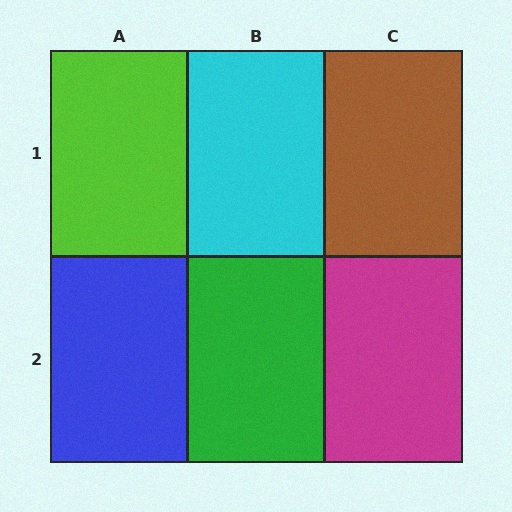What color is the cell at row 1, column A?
Lime.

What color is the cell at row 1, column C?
Brown.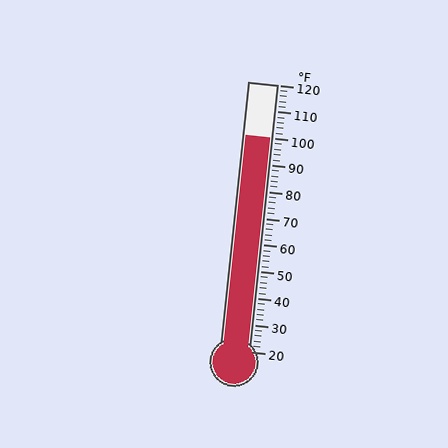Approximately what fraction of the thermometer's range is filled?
The thermometer is filled to approximately 80% of its range.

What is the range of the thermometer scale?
The thermometer scale ranges from 20°F to 120°F.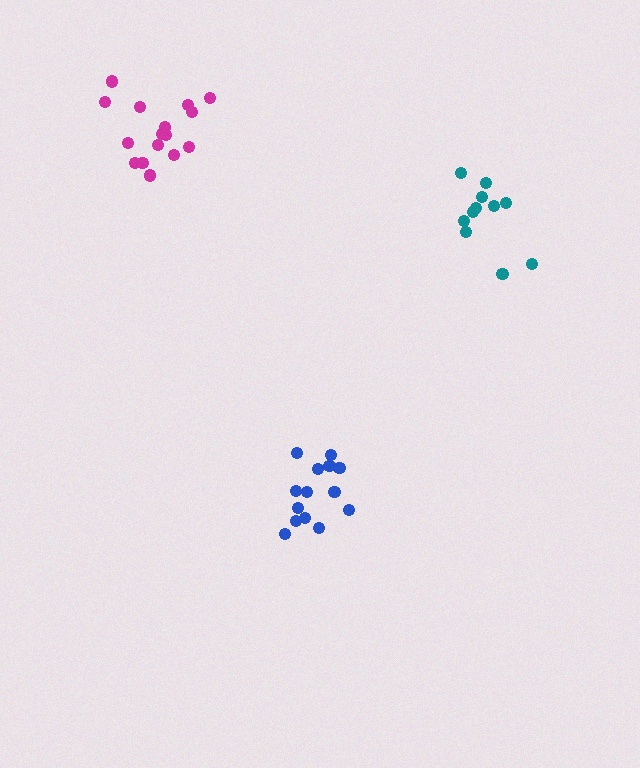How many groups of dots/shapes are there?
There are 3 groups.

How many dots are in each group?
Group 1: 16 dots, Group 2: 14 dots, Group 3: 11 dots (41 total).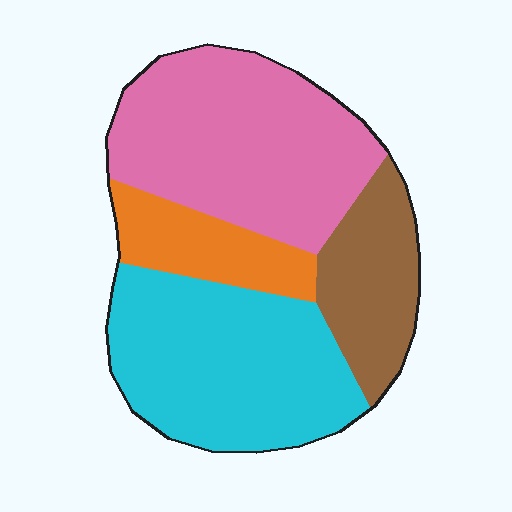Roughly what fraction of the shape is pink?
Pink covers about 35% of the shape.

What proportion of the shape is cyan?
Cyan takes up between a quarter and a half of the shape.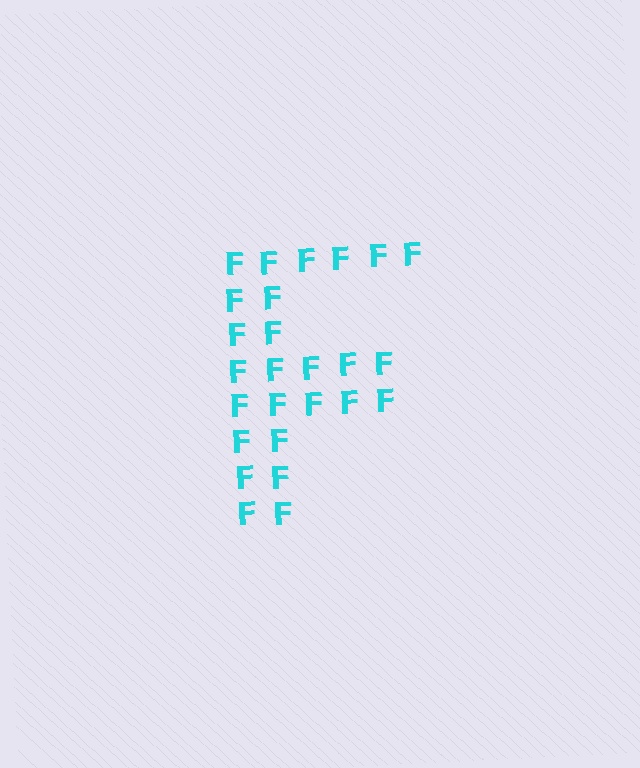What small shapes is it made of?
It is made of small letter F's.